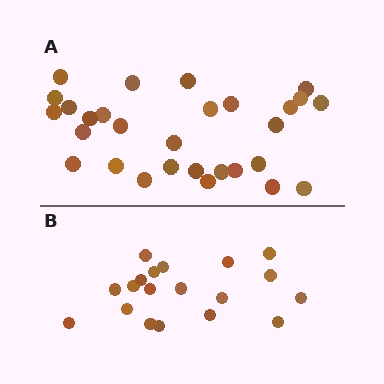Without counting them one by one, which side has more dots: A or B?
Region A (the top region) has more dots.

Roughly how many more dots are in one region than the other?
Region A has roughly 10 or so more dots than region B.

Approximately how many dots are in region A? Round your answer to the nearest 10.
About 30 dots. (The exact count is 29, which rounds to 30.)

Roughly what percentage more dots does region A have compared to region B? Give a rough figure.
About 55% more.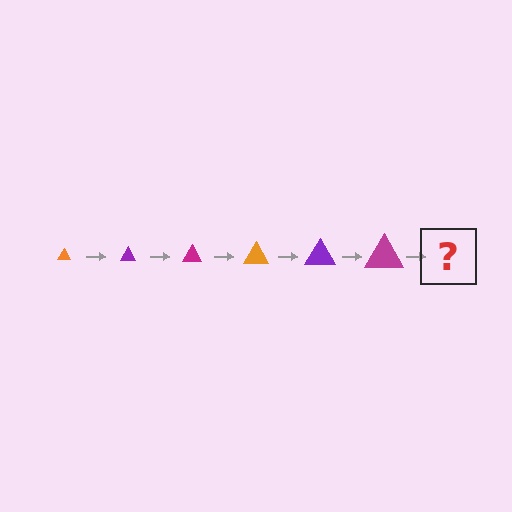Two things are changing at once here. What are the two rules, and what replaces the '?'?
The two rules are that the triangle grows larger each step and the color cycles through orange, purple, and magenta. The '?' should be an orange triangle, larger than the previous one.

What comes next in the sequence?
The next element should be an orange triangle, larger than the previous one.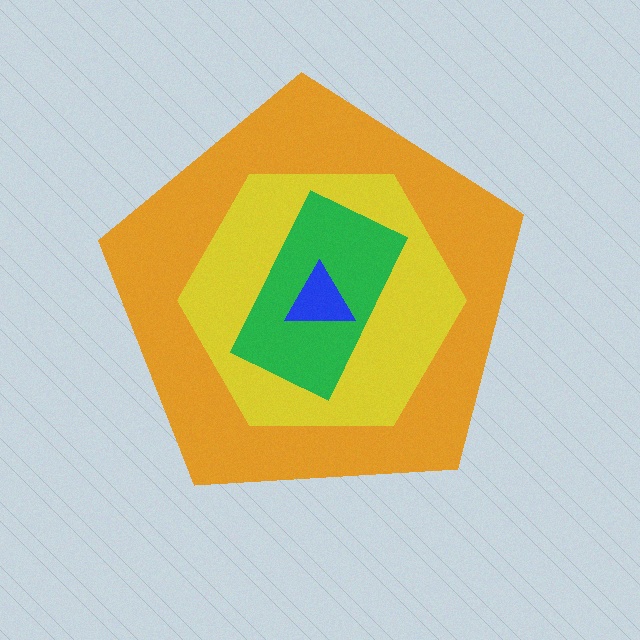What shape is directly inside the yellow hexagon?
The green rectangle.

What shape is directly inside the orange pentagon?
The yellow hexagon.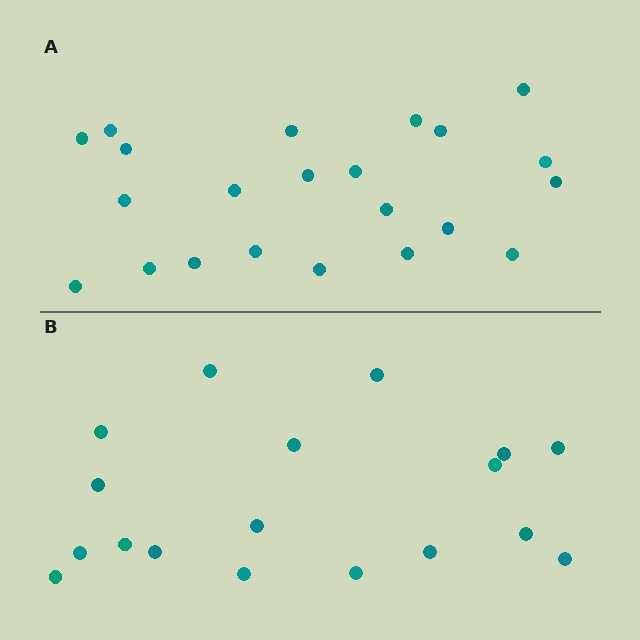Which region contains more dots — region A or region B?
Region A (the top region) has more dots.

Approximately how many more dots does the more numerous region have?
Region A has about 4 more dots than region B.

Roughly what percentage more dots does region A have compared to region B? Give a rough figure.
About 20% more.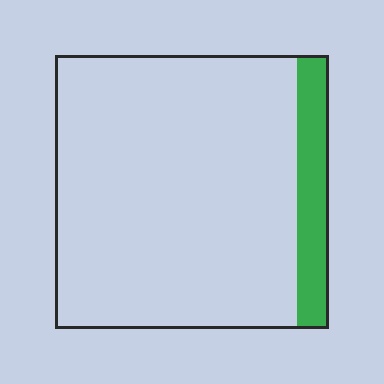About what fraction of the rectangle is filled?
About one eighth (1/8).